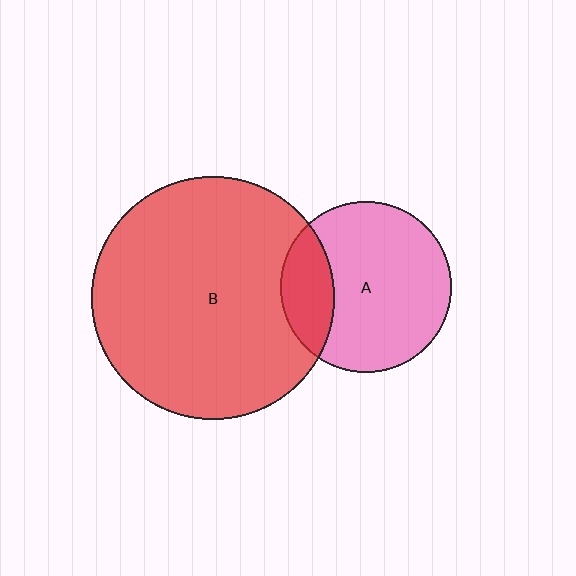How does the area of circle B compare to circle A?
Approximately 2.0 times.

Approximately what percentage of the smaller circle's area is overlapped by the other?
Approximately 20%.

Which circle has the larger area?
Circle B (red).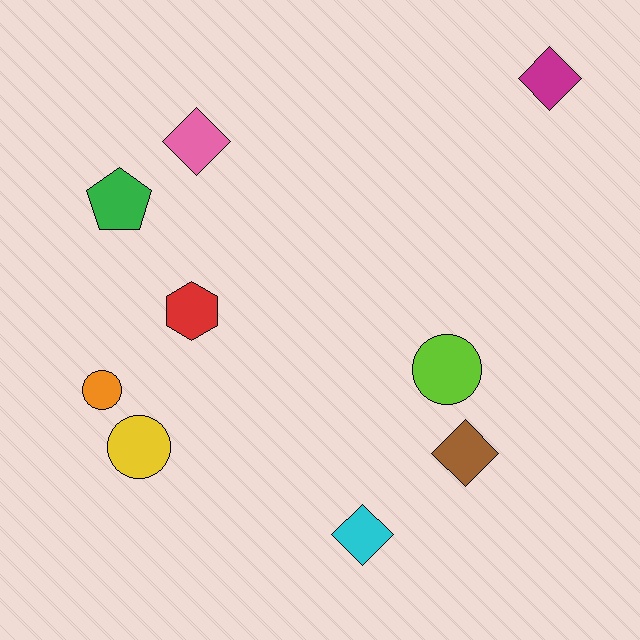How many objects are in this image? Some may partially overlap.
There are 9 objects.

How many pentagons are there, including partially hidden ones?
There is 1 pentagon.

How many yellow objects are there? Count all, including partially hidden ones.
There is 1 yellow object.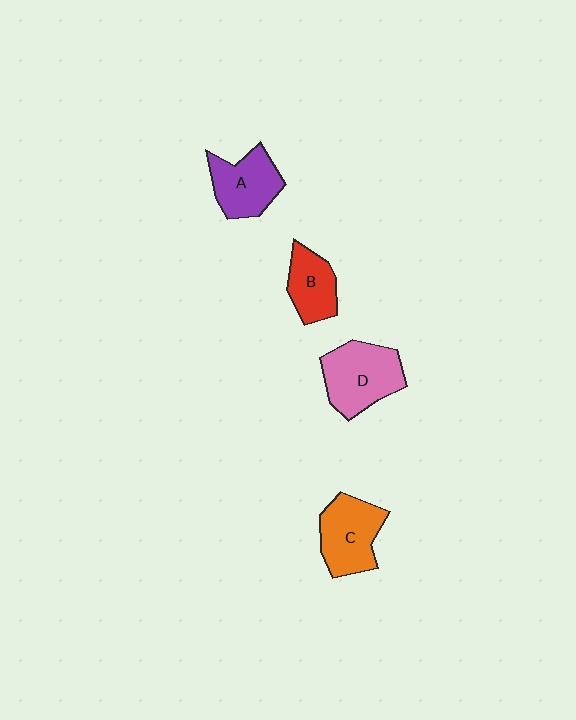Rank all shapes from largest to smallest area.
From largest to smallest: D (pink), C (orange), A (purple), B (red).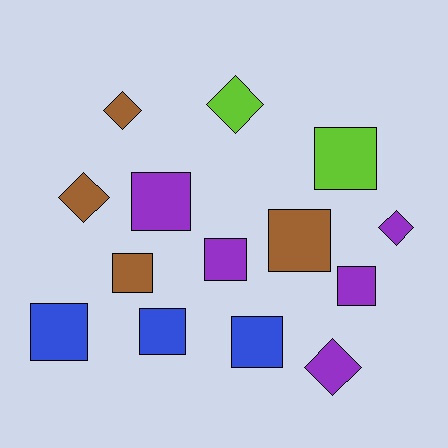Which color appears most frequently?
Purple, with 5 objects.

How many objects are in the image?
There are 14 objects.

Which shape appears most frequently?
Square, with 9 objects.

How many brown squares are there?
There are 2 brown squares.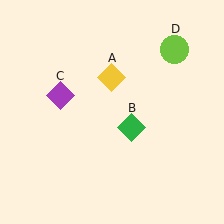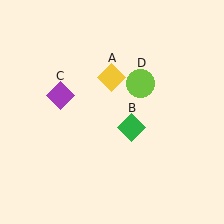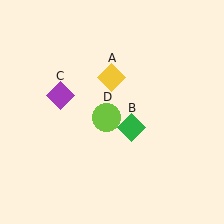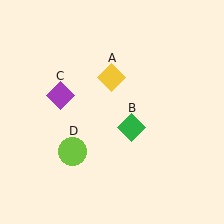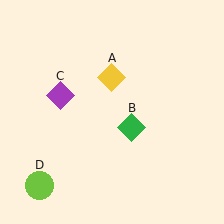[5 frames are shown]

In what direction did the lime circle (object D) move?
The lime circle (object D) moved down and to the left.